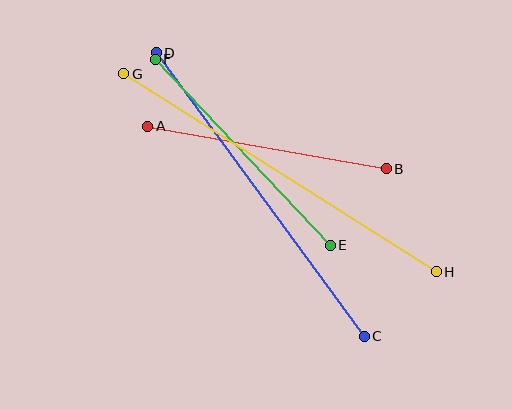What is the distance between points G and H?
The distance is approximately 370 pixels.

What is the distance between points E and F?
The distance is approximately 256 pixels.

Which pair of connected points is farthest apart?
Points G and H are farthest apart.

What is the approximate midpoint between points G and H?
The midpoint is at approximately (280, 173) pixels.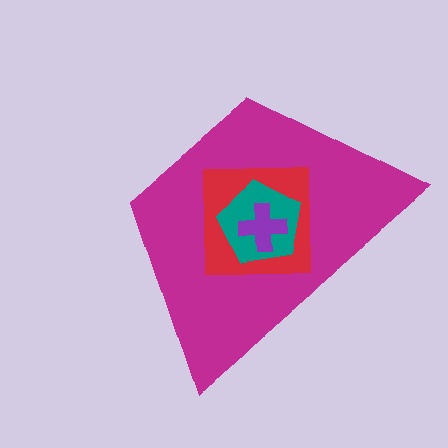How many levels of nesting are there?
4.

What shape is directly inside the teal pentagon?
The purple cross.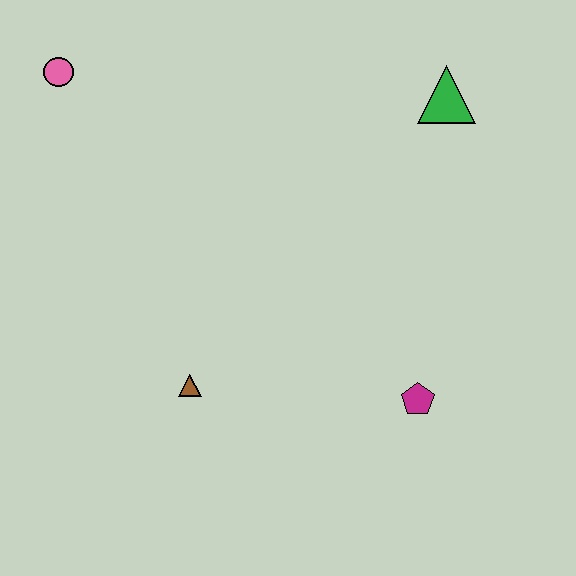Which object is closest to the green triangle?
The magenta pentagon is closest to the green triangle.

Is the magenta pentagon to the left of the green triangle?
Yes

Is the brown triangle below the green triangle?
Yes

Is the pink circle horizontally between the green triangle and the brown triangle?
No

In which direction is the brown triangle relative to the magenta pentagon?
The brown triangle is to the left of the magenta pentagon.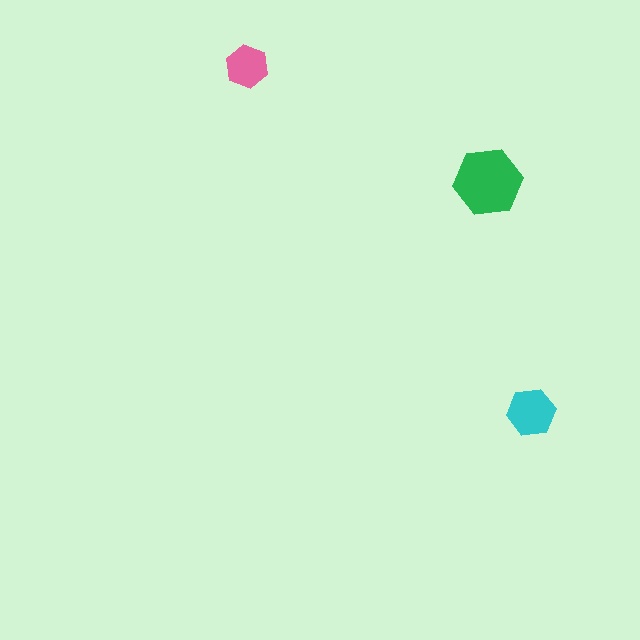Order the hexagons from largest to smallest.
the green one, the cyan one, the pink one.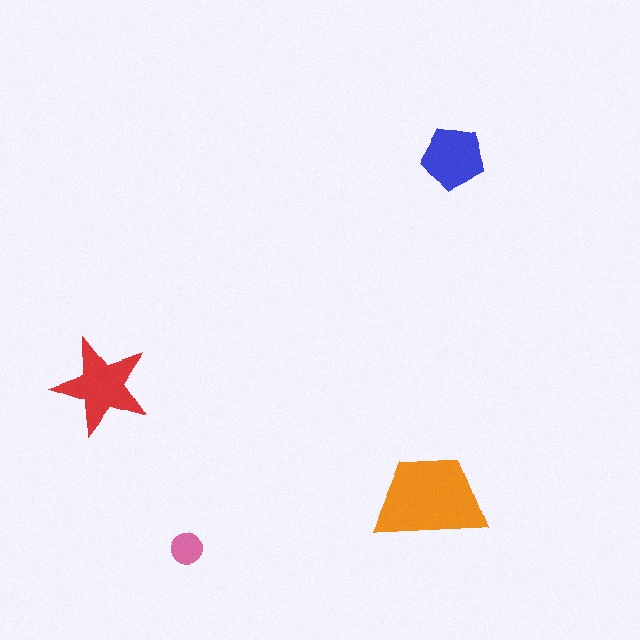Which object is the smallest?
The pink circle.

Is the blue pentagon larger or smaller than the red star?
Smaller.